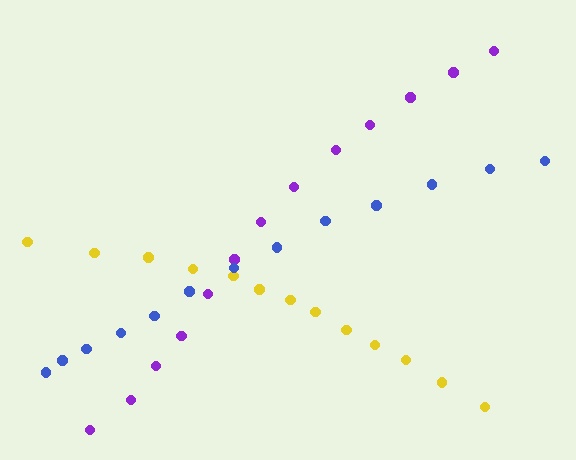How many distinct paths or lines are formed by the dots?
There are 3 distinct paths.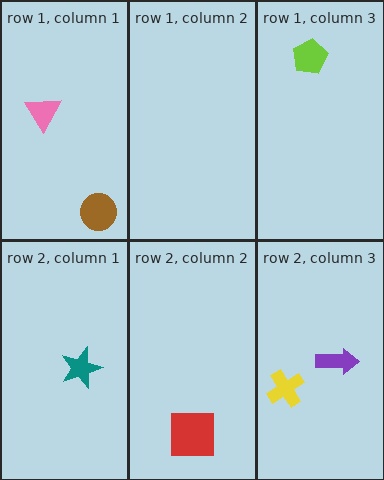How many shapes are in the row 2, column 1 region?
1.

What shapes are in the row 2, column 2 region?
The red square.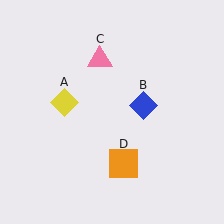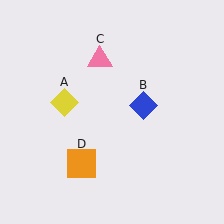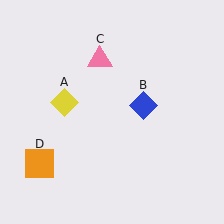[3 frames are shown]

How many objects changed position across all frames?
1 object changed position: orange square (object D).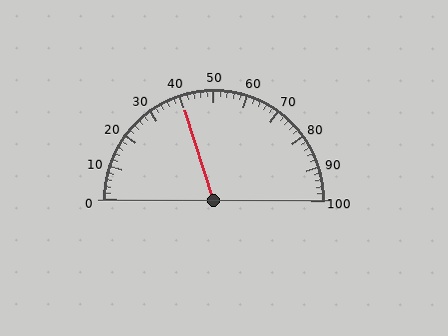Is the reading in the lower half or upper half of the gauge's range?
The reading is in the lower half of the range (0 to 100).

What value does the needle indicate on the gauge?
The needle indicates approximately 40.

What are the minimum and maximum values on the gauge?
The gauge ranges from 0 to 100.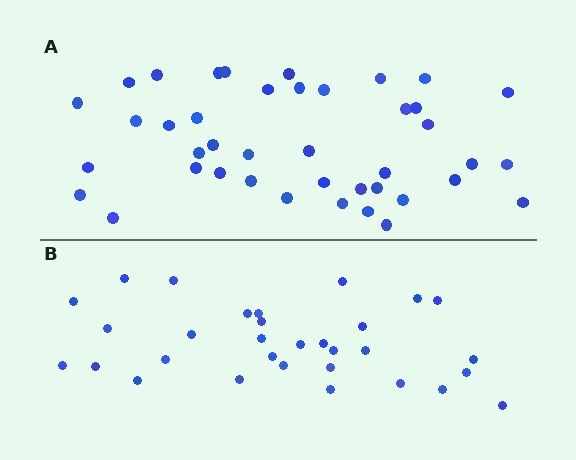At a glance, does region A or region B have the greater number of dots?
Region A (the top region) has more dots.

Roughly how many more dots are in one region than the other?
Region A has roughly 10 or so more dots than region B.